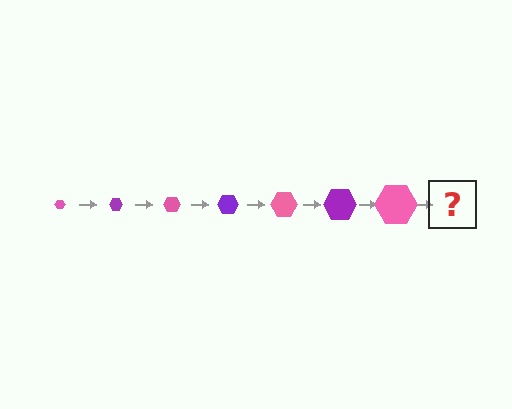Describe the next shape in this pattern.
It should be a purple hexagon, larger than the previous one.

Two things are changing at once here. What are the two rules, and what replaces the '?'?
The two rules are that the hexagon grows larger each step and the color cycles through pink and purple. The '?' should be a purple hexagon, larger than the previous one.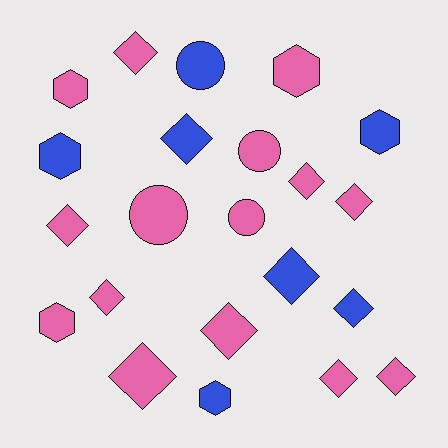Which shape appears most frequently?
Diamond, with 12 objects.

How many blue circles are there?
There is 1 blue circle.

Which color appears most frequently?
Pink, with 15 objects.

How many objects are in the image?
There are 22 objects.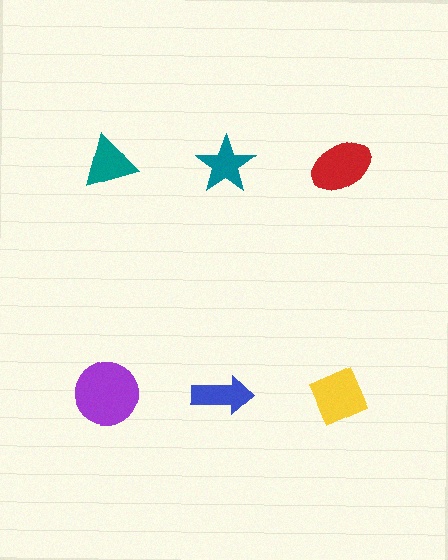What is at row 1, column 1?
A teal triangle.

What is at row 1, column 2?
A teal star.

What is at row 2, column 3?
A yellow diamond.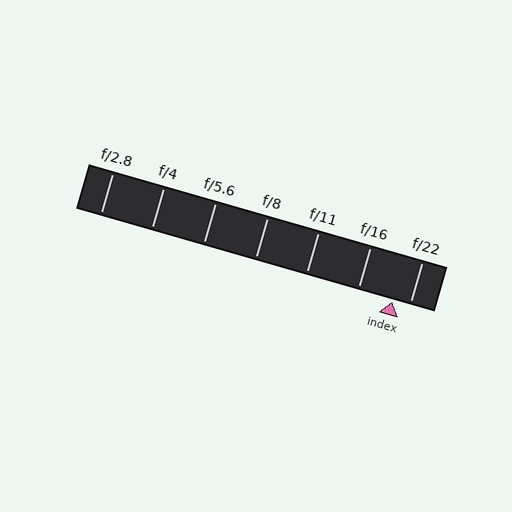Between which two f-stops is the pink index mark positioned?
The index mark is between f/16 and f/22.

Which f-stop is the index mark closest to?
The index mark is closest to f/22.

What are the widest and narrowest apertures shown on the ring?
The widest aperture shown is f/2.8 and the narrowest is f/22.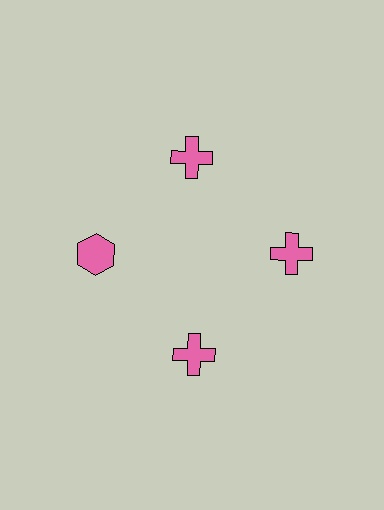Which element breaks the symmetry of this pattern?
The pink hexagon at roughly the 9 o'clock position breaks the symmetry. All other shapes are pink crosses.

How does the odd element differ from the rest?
It has a different shape: hexagon instead of cross.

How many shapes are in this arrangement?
There are 4 shapes arranged in a ring pattern.